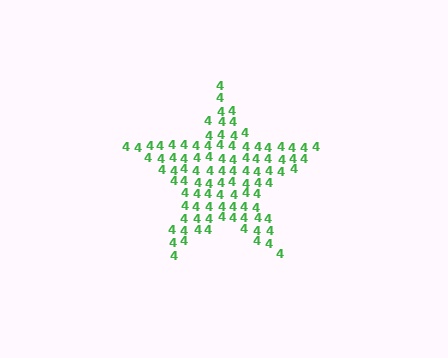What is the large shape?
The large shape is a star.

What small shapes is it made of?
It is made of small digit 4's.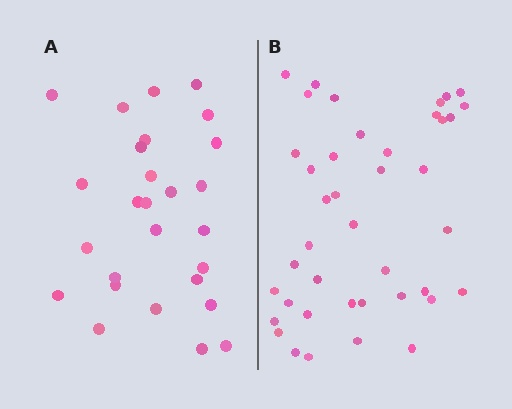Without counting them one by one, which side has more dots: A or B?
Region B (the right region) has more dots.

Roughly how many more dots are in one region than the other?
Region B has approximately 15 more dots than region A.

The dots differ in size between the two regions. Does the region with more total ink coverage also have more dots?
No. Region A has more total ink coverage because its dots are larger, but region B actually contains more individual dots. Total area can be misleading — the number of items is what matters here.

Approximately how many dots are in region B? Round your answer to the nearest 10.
About 40 dots. (The exact count is 41, which rounds to 40.)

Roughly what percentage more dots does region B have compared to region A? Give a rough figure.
About 50% more.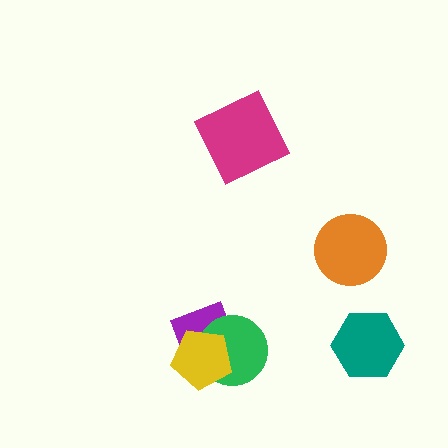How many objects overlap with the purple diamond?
2 objects overlap with the purple diamond.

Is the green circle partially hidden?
Yes, it is partially covered by another shape.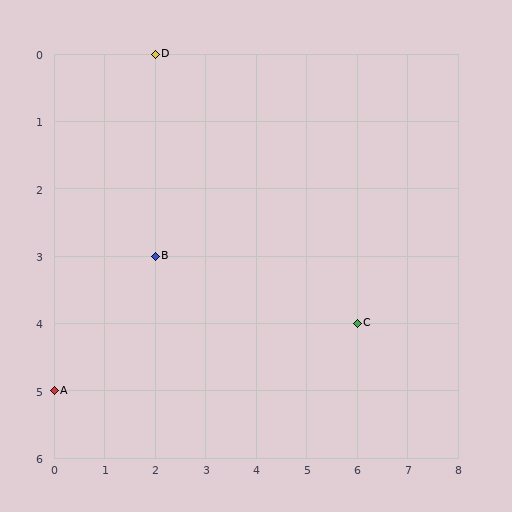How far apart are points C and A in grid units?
Points C and A are 6 columns and 1 row apart (about 6.1 grid units diagonally).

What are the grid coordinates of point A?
Point A is at grid coordinates (0, 5).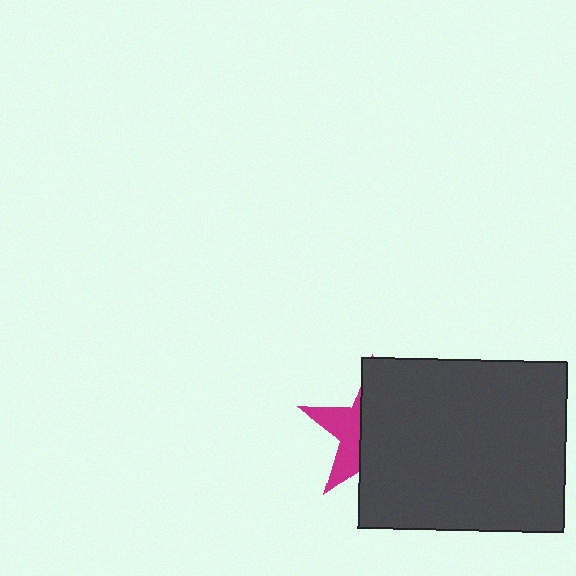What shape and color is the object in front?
The object in front is a dark gray rectangle.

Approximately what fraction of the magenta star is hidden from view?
Roughly 64% of the magenta star is hidden behind the dark gray rectangle.